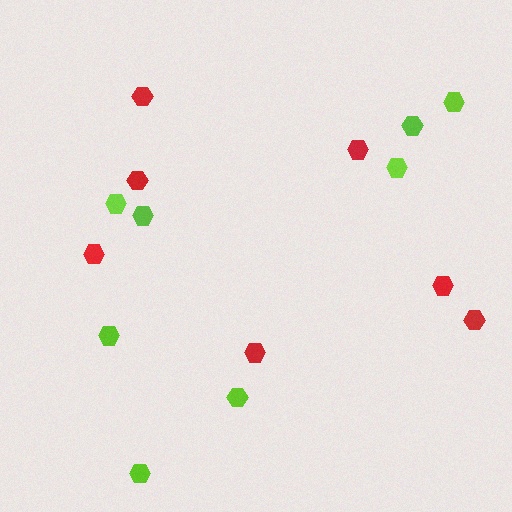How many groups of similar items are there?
There are 2 groups: one group of red hexagons (7) and one group of lime hexagons (8).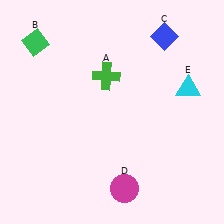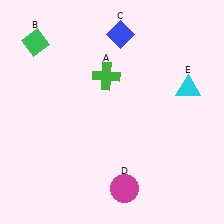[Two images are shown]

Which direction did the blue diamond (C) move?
The blue diamond (C) moved left.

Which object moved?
The blue diamond (C) moved left.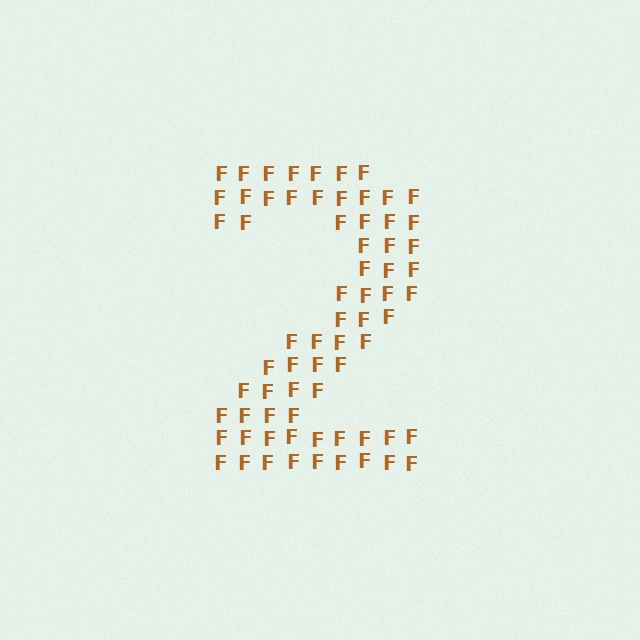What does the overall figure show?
The overall figure shows the digit 2.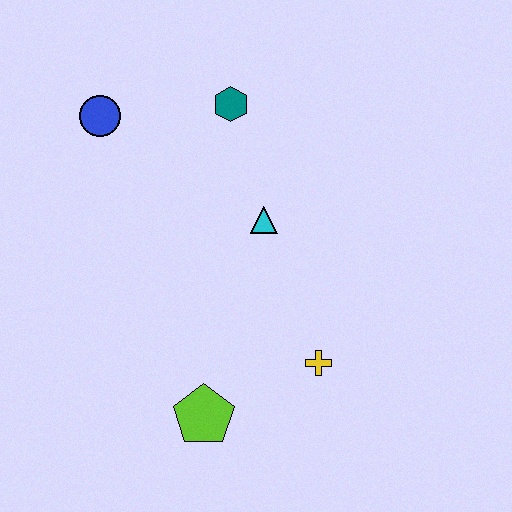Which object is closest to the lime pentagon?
The yellow cross is closest to the lime pentagon.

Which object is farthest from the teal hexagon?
The lime pentagon is farthest from the teal hexagon.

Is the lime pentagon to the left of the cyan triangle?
Yes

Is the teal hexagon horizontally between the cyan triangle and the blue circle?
Yes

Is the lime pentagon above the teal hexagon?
No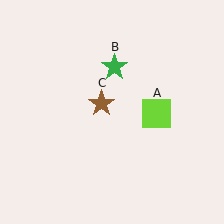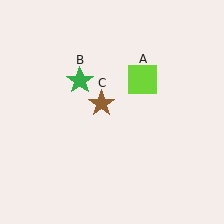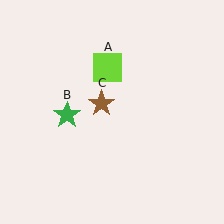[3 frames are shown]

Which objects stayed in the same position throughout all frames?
Brown star (object C) remained stationary.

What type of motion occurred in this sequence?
The lime square (object A), green star (object B) rotated counterclockwise around the center of the scene.